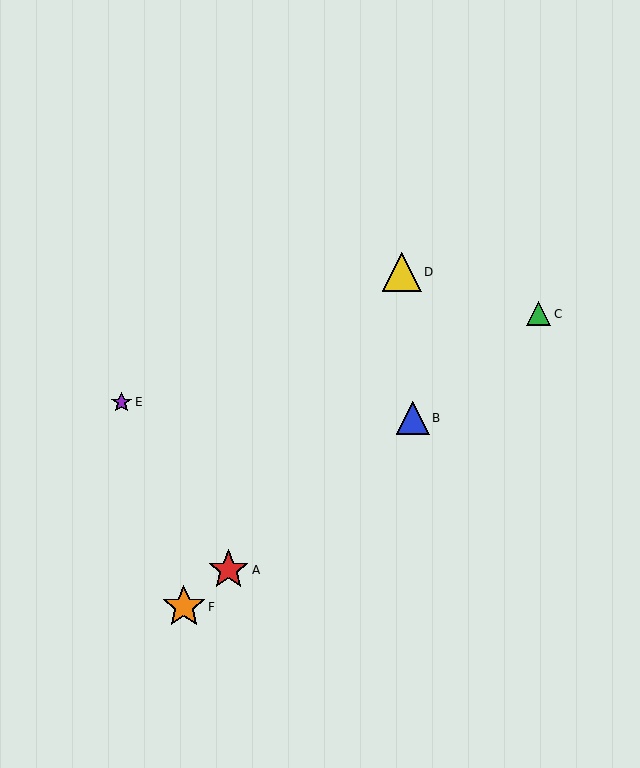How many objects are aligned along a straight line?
4 objects (A, B, C, F) are aligned along a straight line.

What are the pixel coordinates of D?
Object D is at (402, 272).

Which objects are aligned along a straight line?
Objects A, B, C, F are aligned along a straight line.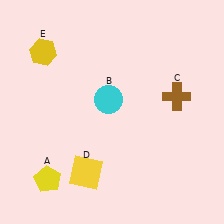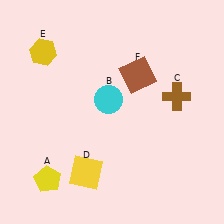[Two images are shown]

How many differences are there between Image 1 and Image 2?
There is 1 difference between the two images.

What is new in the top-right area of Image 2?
A brown square (F) was added in the top-right area of Image 2.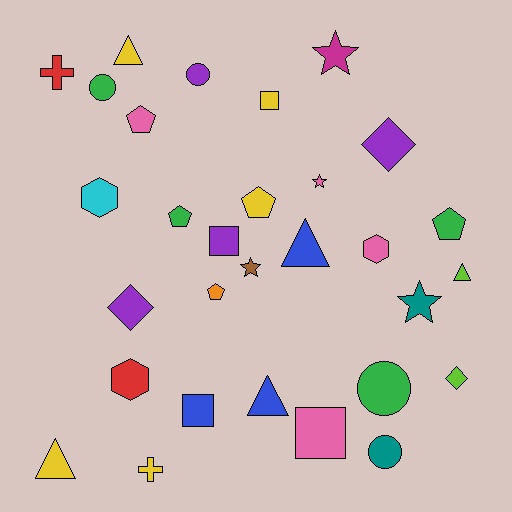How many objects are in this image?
There are 30 objects.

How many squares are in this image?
There are 4 squares.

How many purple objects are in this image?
There are 4 purple objects.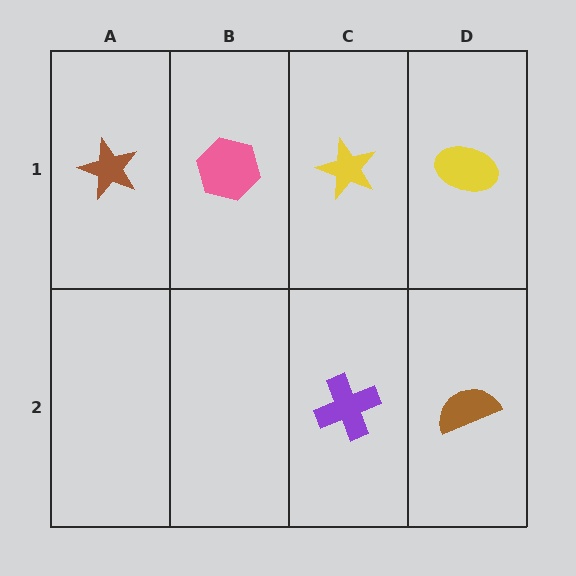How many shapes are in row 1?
4 shapes.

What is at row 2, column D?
A brown semicircle.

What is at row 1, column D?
A yellow ellipse.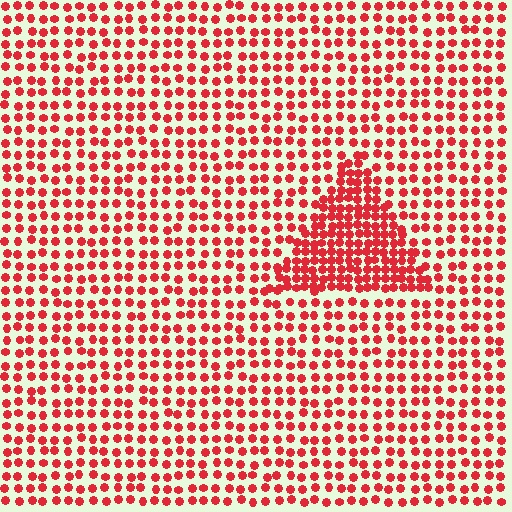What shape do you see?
I see a triangle.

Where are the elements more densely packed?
The elements are more densely packed inside the triangle boundary.